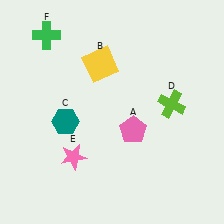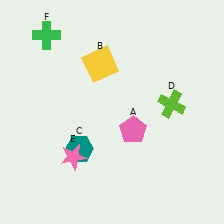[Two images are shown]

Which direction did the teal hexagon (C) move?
The teal hexagon (C) moved down.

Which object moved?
The teal hexagon (C) moved down.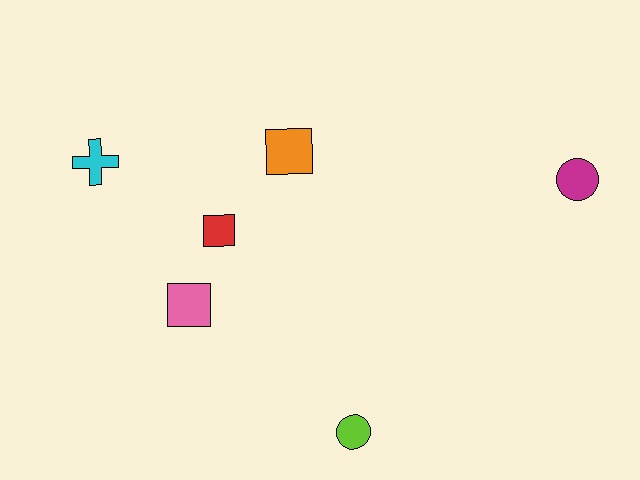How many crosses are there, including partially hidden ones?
There is 1 cross.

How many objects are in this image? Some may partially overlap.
There are 6 objects.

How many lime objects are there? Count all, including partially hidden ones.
There is 1 lime object.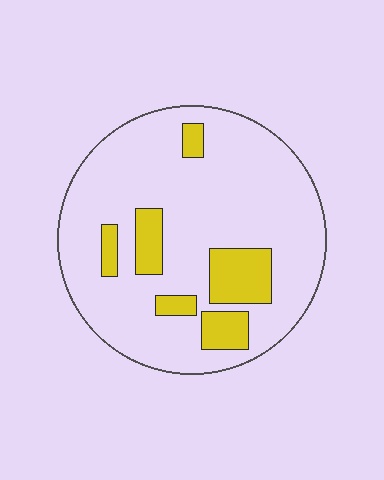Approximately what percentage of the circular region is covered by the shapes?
Approximately 15%.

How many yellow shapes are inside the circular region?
6.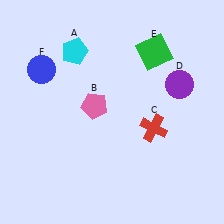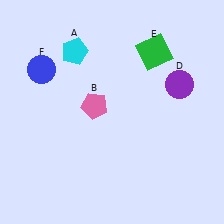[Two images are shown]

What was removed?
The red cross (C) was removed in Image 2.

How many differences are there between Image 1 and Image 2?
There is 1 difference between the two images.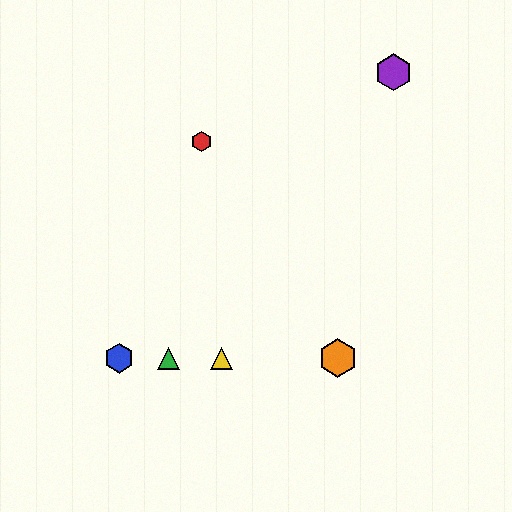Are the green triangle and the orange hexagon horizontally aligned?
Yes, both are at y≈358.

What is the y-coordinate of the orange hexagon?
The orange hexagon is at y≈358.